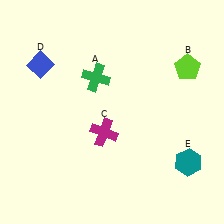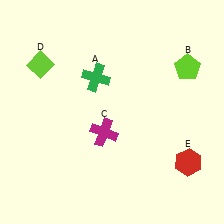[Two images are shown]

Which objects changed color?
D changed from blue to lime. E changed from teal to red.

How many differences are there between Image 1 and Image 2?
There are 2 differences between the two images.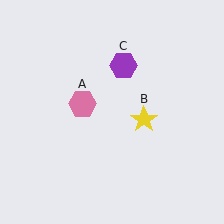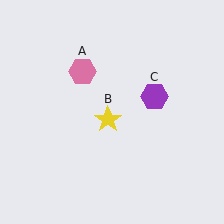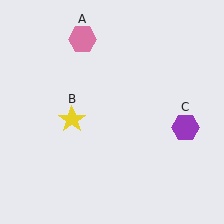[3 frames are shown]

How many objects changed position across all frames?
3 objects changed position: pink hexagon (object A), yellow star (object B), purple hexagon (object C).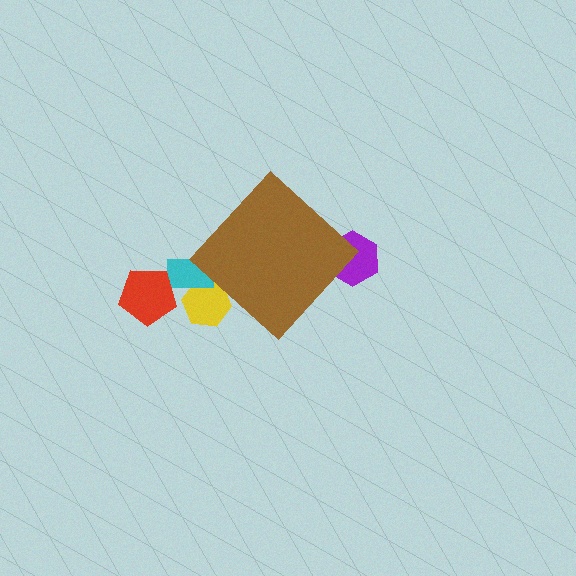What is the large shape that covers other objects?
A brown diamond.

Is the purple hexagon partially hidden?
Yes, the purple hexagon is partially hidden behind the brown diamond.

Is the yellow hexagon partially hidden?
Yes, the yellow hexagon is partially hidden behind the brown diamond.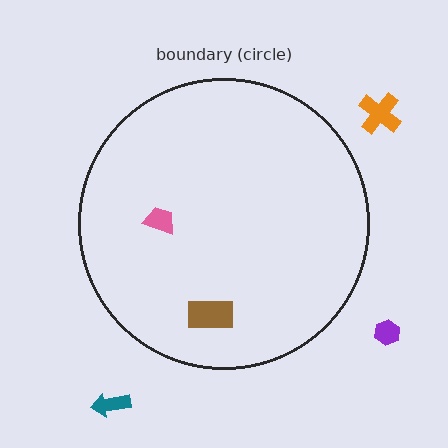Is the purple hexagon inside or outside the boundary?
Outside.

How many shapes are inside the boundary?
2 inside, 3 outside.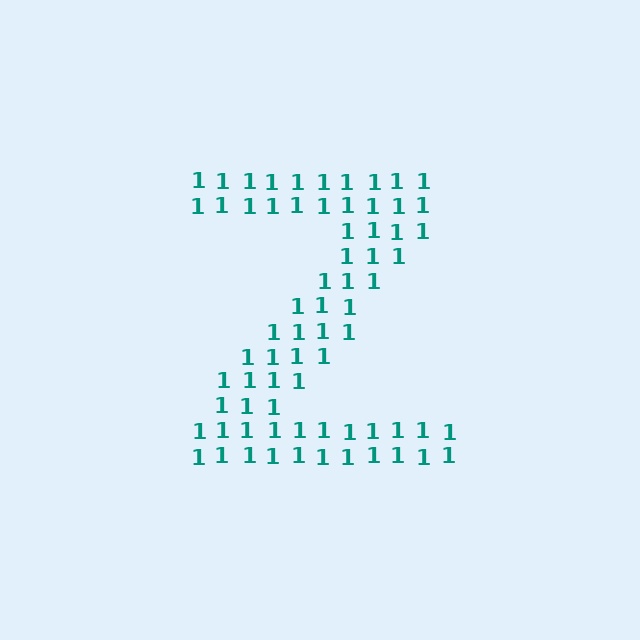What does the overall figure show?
The overall figure shows the letter Z.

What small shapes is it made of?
It is made of small digit 1's.